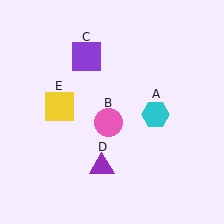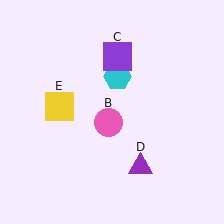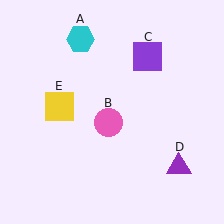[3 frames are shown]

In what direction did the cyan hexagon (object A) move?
The cyan hexagon (object A) moved up and to the left.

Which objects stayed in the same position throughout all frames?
Pink circle (object B) and yellow square (object E) remained stationary.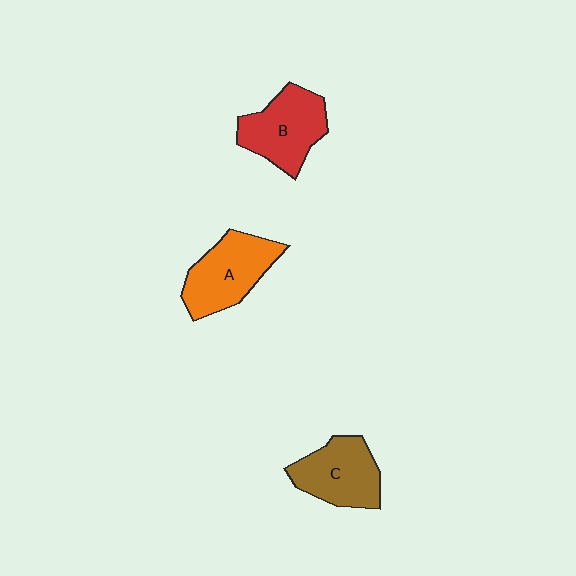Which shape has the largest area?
Shape A (orange).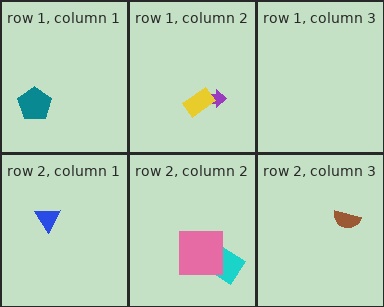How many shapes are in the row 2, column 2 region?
2.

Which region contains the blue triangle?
The row 2, column 1 region.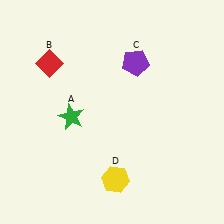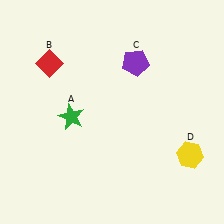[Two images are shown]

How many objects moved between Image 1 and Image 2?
1 object moved between the two images.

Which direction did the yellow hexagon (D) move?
The yellow hexagon (D) moved right.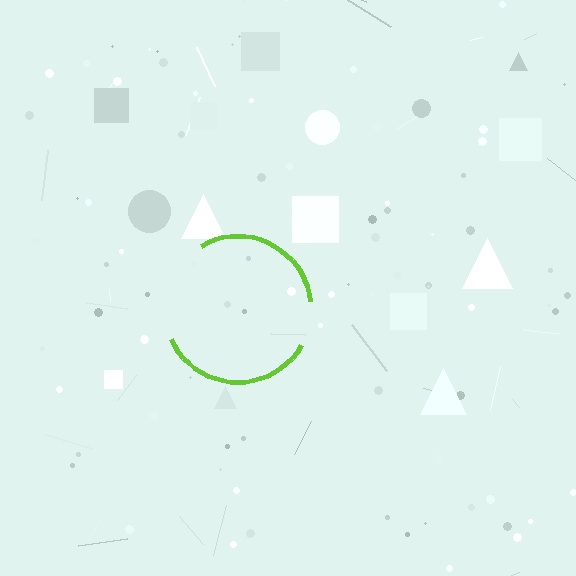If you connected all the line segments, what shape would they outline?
They would outline a circle.